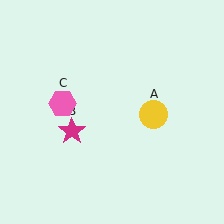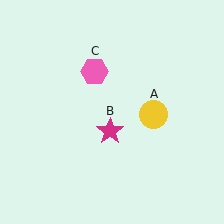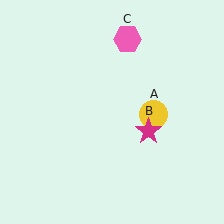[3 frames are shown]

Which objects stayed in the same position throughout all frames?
Yellow circle (object A) remained stationary.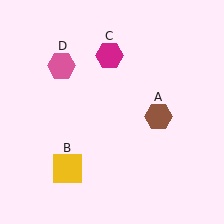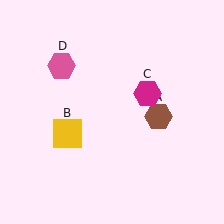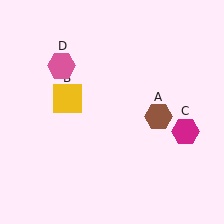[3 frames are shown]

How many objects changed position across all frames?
2 objects changed position: yellow square (object B), magenta hexagon (object C).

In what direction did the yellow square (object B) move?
The yellow square (object B) moved up.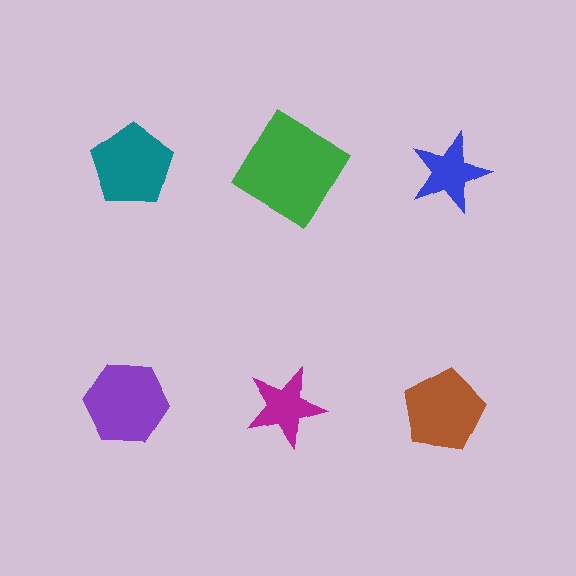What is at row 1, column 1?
A teal pentagon.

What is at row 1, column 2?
A green diamond.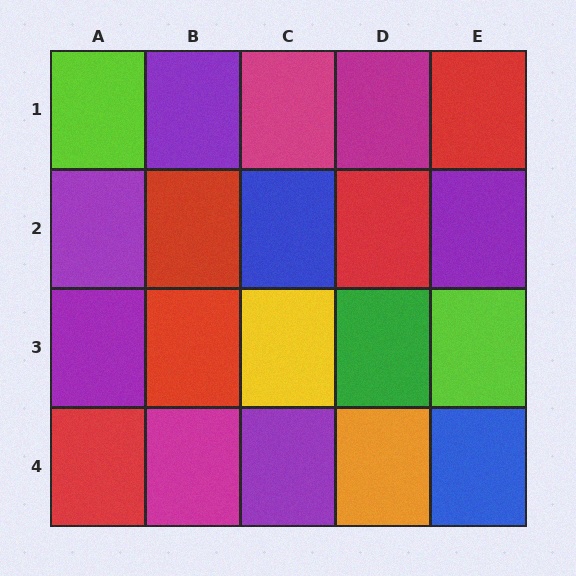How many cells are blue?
2 cells are blue.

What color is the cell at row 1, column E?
Red.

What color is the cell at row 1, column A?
Lime.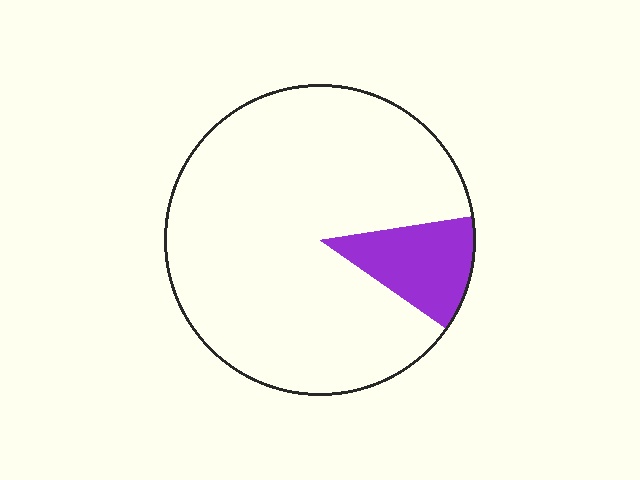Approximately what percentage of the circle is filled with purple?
Approximately 10%.